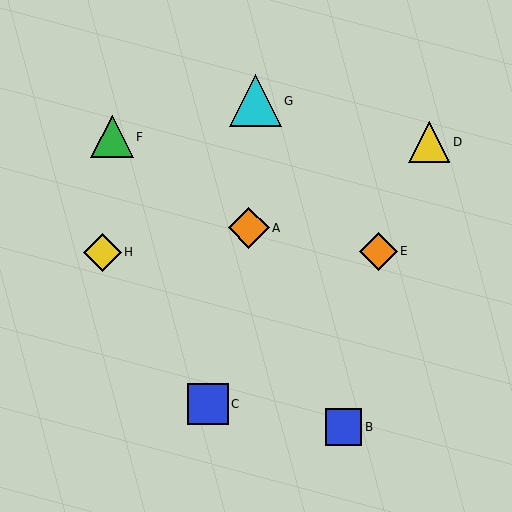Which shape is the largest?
The cyan triangle (labeled G) is the largest.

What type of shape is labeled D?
Shape D is a yellow triangle.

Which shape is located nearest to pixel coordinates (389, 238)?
The orange diamond (labeled E) at (378, 251) is nearest to that location.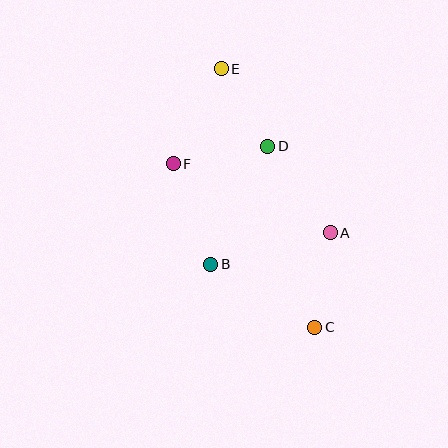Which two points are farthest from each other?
Points C and E are farthest from each other.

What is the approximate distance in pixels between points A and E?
The distance between A and E is approximately 197 pixels.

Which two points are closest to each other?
Points D and E are closest to each other.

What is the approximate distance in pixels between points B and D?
The distance between B and D is approximately 131 pixels.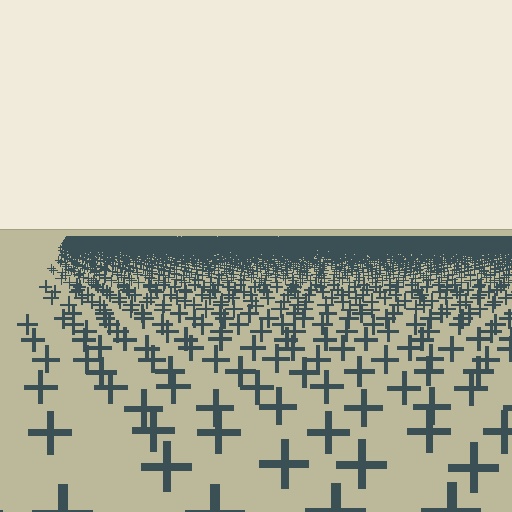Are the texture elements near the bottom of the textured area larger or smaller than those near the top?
Larger. Near the bottom, elements are closer to the viewer and appear at a bigger on-screen size.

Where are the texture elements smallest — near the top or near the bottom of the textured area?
Near the top.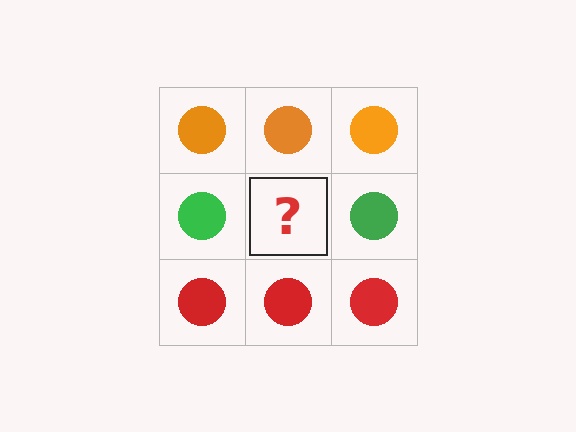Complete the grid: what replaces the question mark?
The question mark should be replaced with a green circle.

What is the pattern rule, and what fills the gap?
The rule is that each row has a consistent color. The gap should be filled with a green circle.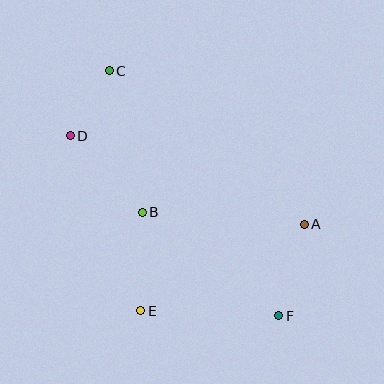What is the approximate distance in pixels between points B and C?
The distance between B and C is approximately 146 pixels.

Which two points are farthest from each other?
Points C and F are farthest from each other.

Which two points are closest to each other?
Points C and D are closest to each other.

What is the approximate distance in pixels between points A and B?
The distance between A and B is approximately 162 pixels.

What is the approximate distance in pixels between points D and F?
The distance between D and F is approximately 275 pixels.